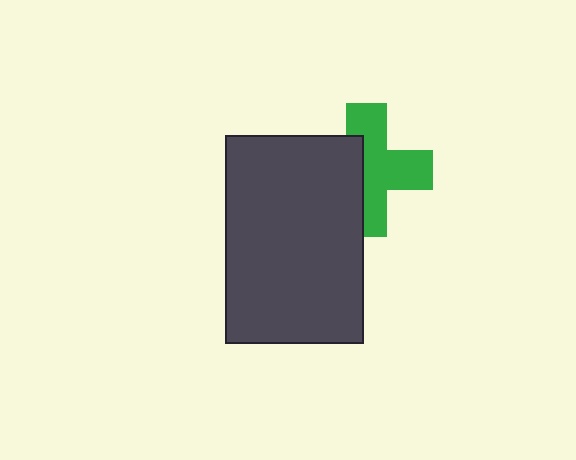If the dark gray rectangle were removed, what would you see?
You would see the complete green cross.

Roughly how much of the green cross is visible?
About half of it is visible (roughly 61%).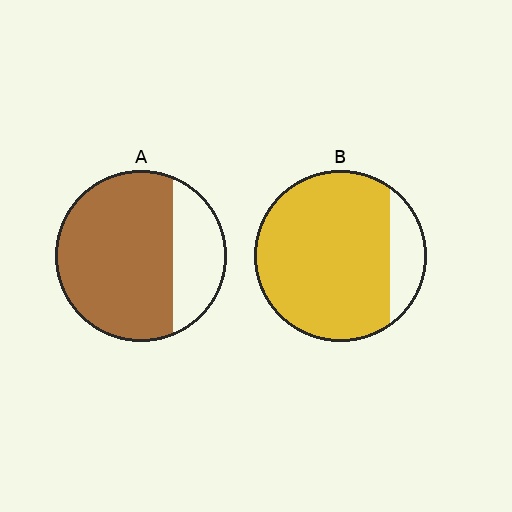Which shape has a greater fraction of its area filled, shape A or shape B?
Shape B.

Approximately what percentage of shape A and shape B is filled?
A is approximately 75% and B is approximately 85%.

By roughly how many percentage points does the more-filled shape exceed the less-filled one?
By roughly 10 percentage points (B over A).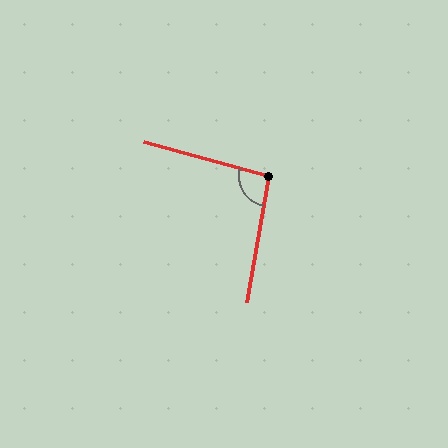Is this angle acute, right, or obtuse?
It is obtuse.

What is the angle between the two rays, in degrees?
Approximately 95 degrees.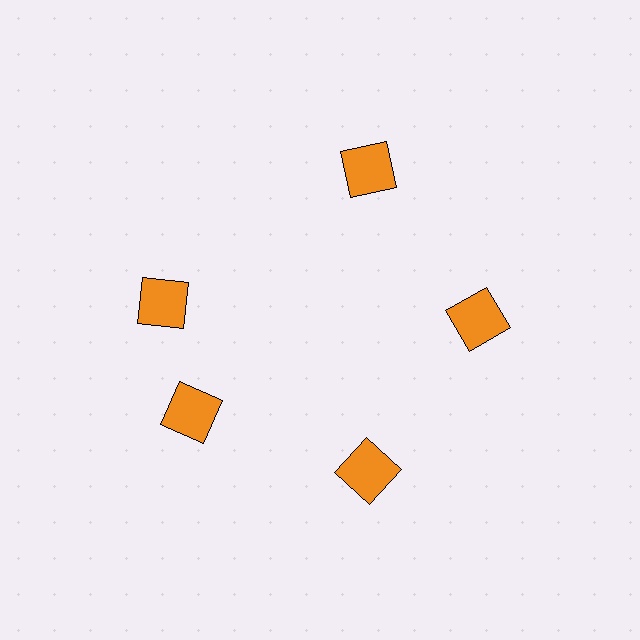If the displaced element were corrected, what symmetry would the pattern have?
It would have 5-fold rotational symmetry — the pattern would map onto itself every 72 degrees.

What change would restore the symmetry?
The symmetry would be restored by rotating it back into even spacing with its neighbors so that all 5 squares sit at equal angles and equal distance from the center.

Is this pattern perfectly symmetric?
No. The 5 orange squares are arranged in a ring, but one element near the 10 o'clock position is rotated out of alignment along the ring, breaking the 5-fold rotational symmetry.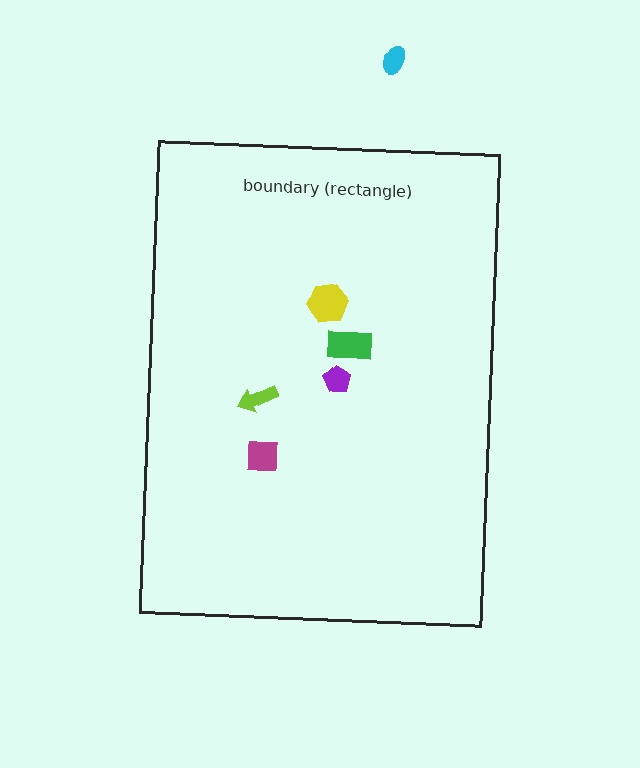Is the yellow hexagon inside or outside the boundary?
Inside.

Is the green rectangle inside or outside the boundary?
Inside.